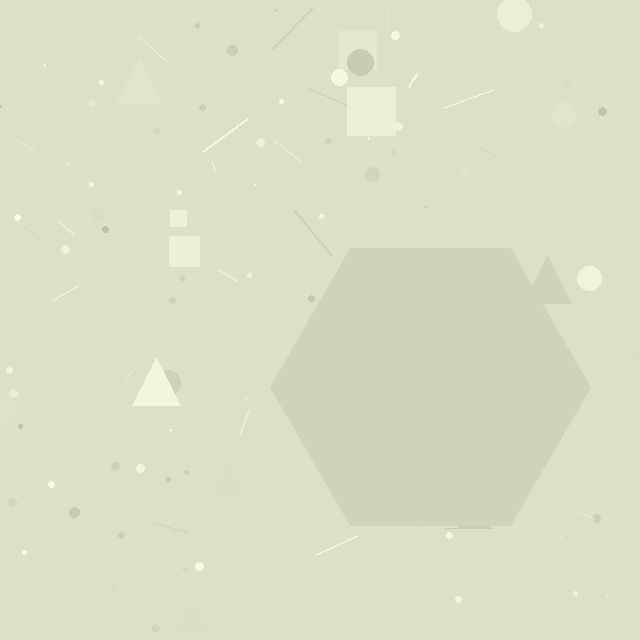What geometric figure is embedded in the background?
A hexagon is embedded in the background.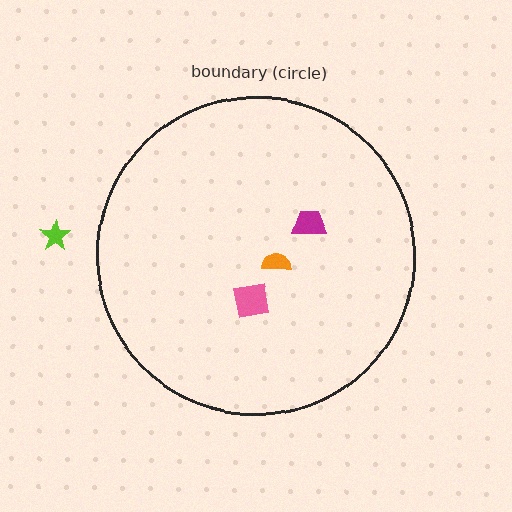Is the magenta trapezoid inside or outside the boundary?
Inside.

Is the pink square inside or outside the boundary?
Inside.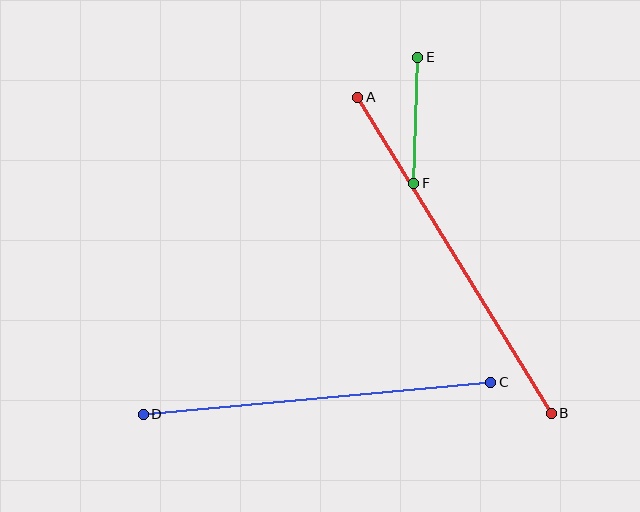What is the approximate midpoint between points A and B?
The midpoint is at approximately (454, 255) pixels.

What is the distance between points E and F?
The distance is approximately 126 pixels.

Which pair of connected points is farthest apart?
Points A and B are farthest apart.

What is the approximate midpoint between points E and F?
The midpoint is at approximately (416, 120) pixels.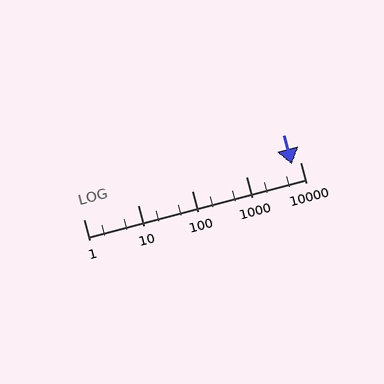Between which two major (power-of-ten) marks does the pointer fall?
The pointer is between 1000 and 10000.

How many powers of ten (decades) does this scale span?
The scale spans 4 decades, from 1 to 10000.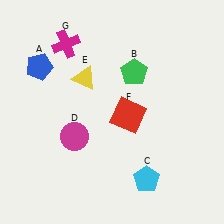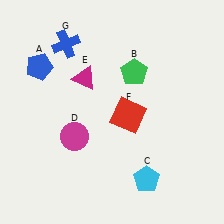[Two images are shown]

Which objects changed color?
E changed from yellow to magenta. G changed from magenta to blue.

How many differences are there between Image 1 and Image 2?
There are 2 differences between the two images.